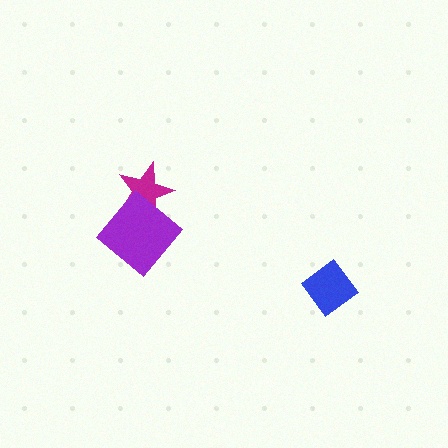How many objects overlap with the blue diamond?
0 objects overlap with the blue diamond.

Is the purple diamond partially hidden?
No, no other shape covers it.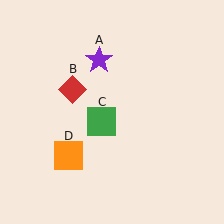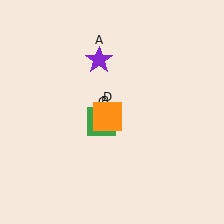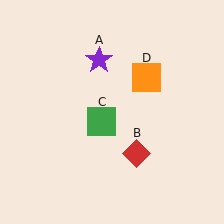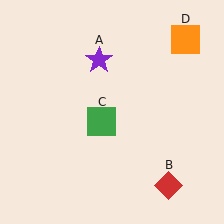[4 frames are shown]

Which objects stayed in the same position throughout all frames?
Purple star (object A) and green square (object C) remained stationary.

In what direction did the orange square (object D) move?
The orange square (object D) moved up and to the right.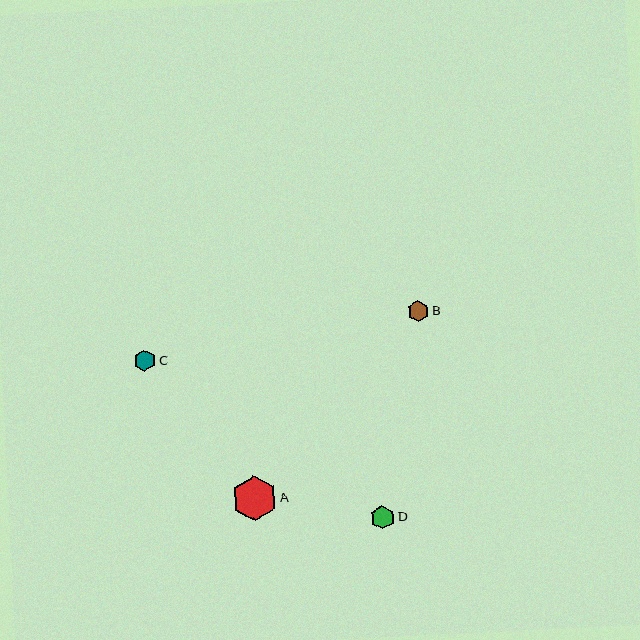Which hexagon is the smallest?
Hexagon B is the smallest with a size of approximately 21 pixels.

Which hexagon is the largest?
Hexagon A is the largest with a size of approximately 45 pixels.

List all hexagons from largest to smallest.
From largest to smallest: A, D, C, B.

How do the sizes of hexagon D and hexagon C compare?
Hexagon D and hexagon C are approximately the same size.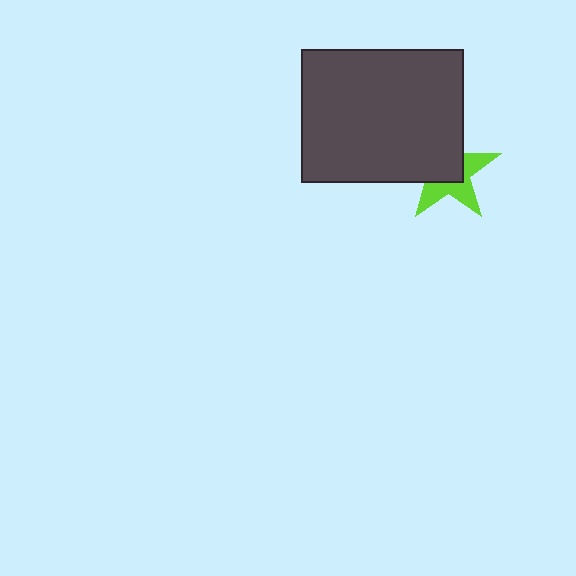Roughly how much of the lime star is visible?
About half of it is visible (roughly 46%).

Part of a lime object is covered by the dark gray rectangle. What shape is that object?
It is a star.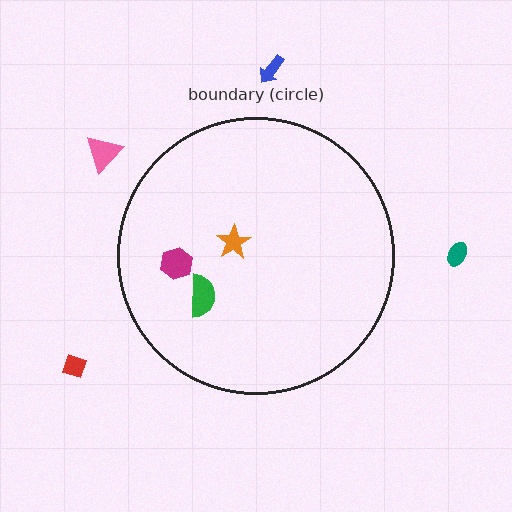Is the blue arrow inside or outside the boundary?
Outside.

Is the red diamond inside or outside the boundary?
Outside.